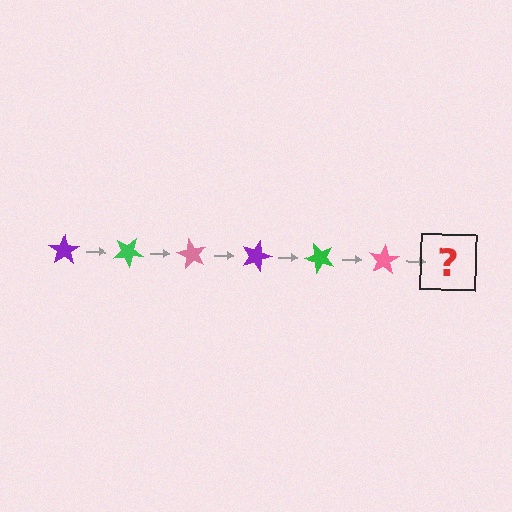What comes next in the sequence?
The next element should be a purple star, rotated 180 degrees from the start.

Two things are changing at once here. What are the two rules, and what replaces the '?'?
The two rules are that it rotates 30 degrees each step and the color cycles through purple, green, and pink. The '?' should be a purple star, rotated 180 degrees from the start.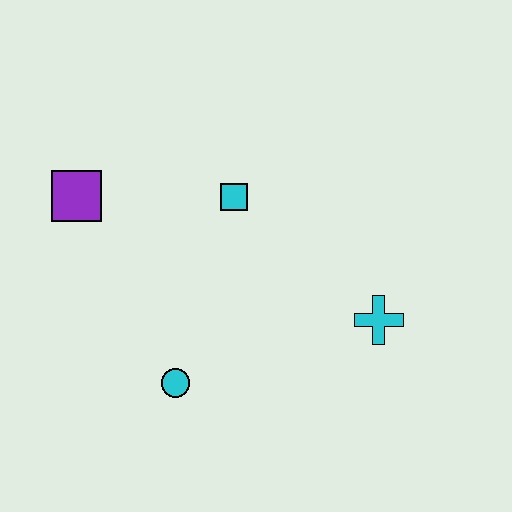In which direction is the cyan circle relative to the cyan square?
The cyan circle is below the cyan square.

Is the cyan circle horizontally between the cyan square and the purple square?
Yes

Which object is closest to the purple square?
The cyan square is closest to the purple square.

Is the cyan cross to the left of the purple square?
No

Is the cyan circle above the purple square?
No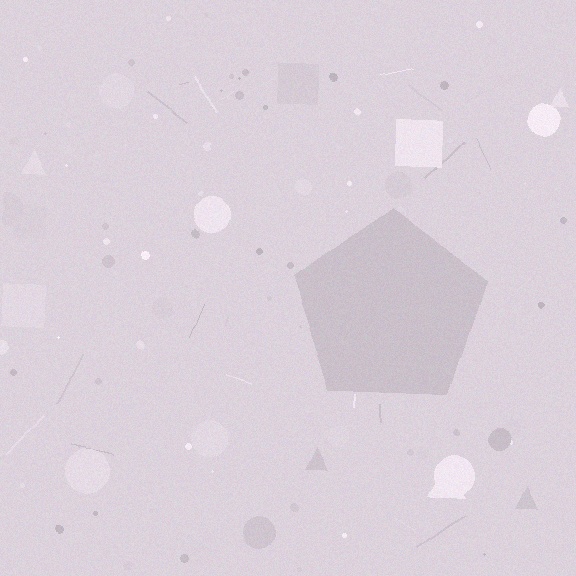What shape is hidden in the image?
A pentagon is hidden in the image.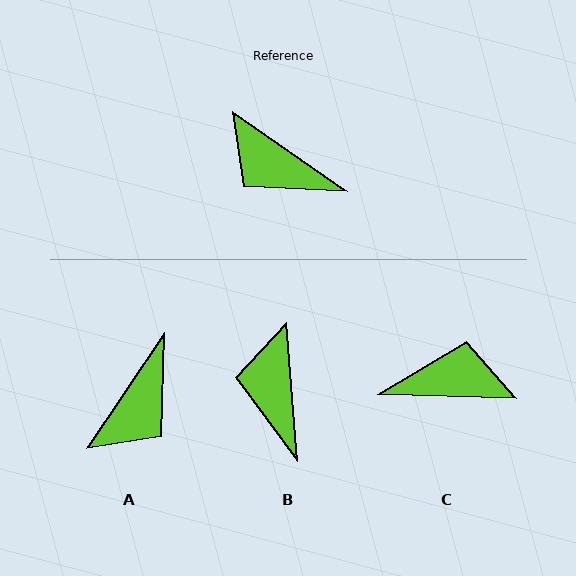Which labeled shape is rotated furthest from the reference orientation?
C, about 147 degrees away.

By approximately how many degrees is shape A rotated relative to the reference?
Approximately 91 degrees counter-clockwise.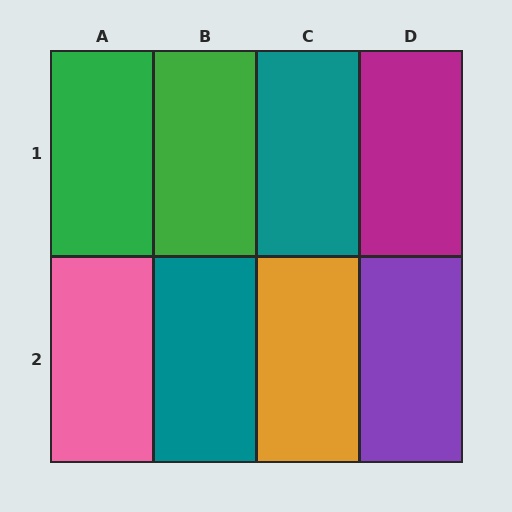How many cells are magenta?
1 cell is magenta.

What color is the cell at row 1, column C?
Teal.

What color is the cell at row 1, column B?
Green.